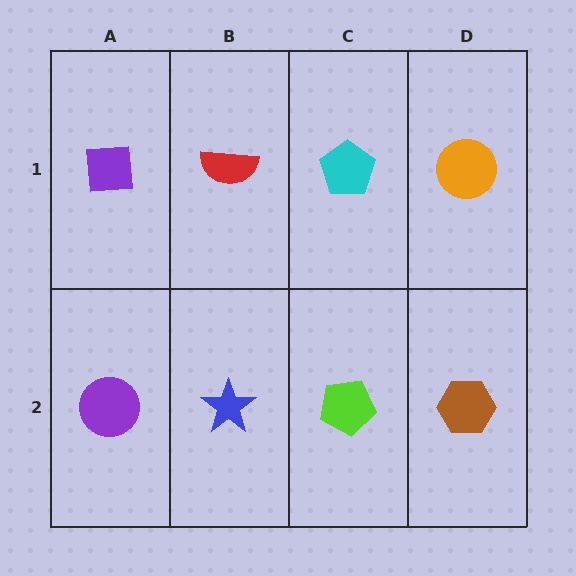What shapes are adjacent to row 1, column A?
A purple circle (row 2, column A), a red semicircle (row 1, column B).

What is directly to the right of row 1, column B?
A cyan pentagon.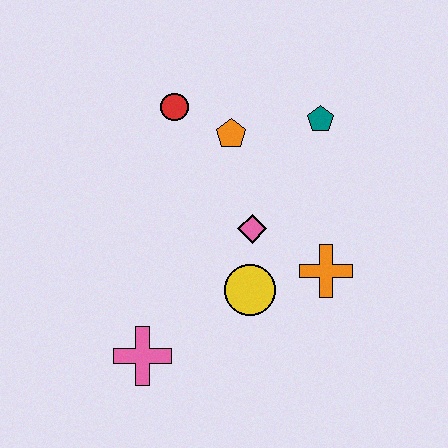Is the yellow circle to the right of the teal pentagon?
No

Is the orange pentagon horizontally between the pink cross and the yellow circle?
Yes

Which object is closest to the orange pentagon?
The red circle is closest to the orange pentagon.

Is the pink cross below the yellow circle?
Yes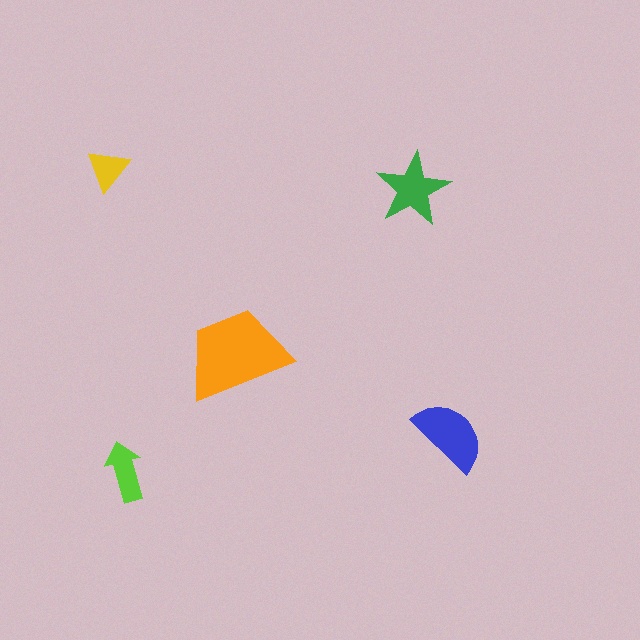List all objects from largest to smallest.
The orange trapezoid, the blue semicircle, the green star, the lime arrow, the yellow triangle.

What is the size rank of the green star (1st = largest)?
3rd.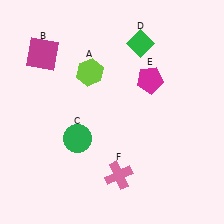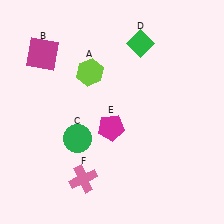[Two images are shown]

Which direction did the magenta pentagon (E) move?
The magenta pentagon (E) moved down.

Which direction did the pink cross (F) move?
The pink cross (F) moved left.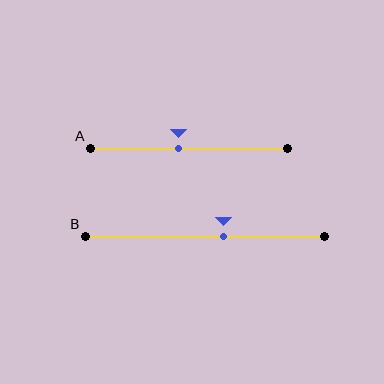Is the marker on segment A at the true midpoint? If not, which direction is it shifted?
No, the marker on segment A is shifted to the left by about 5% of the segment length.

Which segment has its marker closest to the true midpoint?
Segment A has its marker closest to the true midpoint.